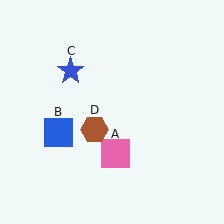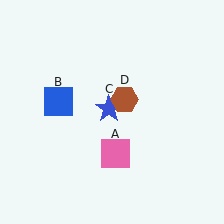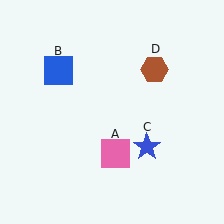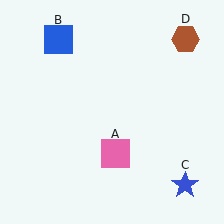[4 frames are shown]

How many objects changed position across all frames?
3 objects changed position: blue square (object B), blue star (object C), brown hexagon (object D).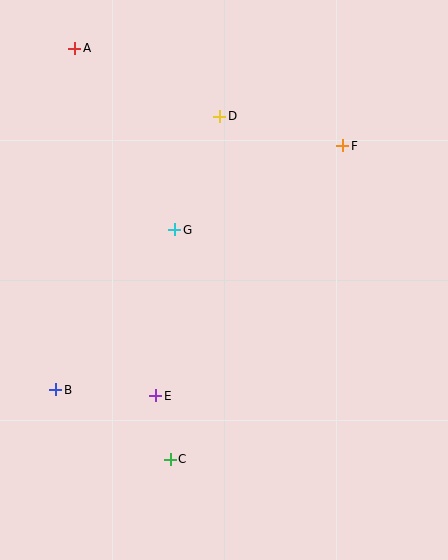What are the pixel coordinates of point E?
Point E is at (156, 396).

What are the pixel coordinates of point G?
Point G is at (175, 230).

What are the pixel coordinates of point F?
Point F is at (343, 146).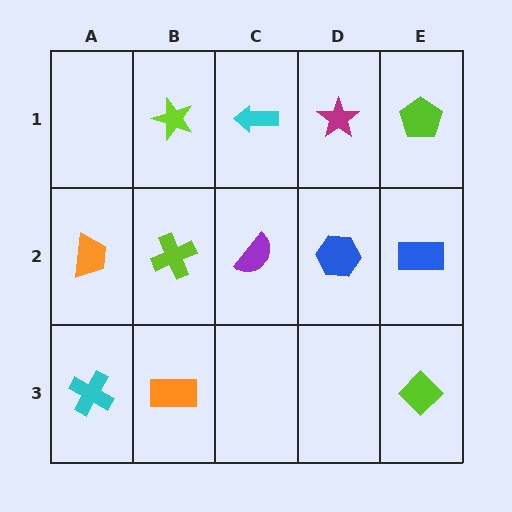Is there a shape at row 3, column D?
No, that cell is empty.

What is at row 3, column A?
A cyan cross.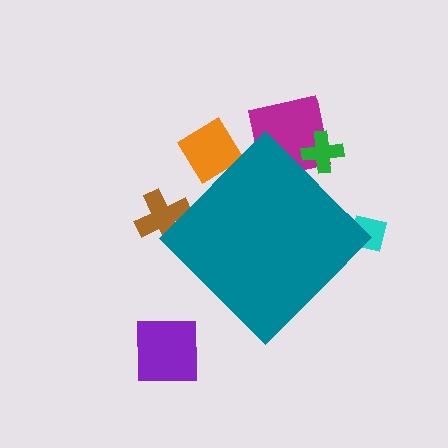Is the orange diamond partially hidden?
Yes, the orange diamond is partially hidden behind the teal diamond.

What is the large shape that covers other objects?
A teal diamond.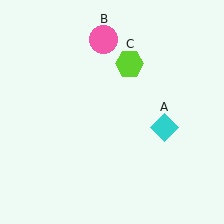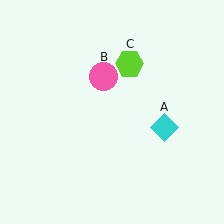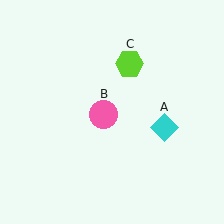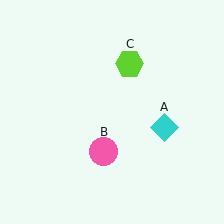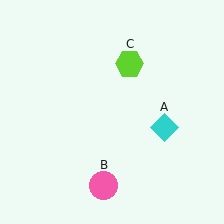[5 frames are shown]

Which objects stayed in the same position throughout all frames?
Cyan diamond (object A) and lime hexagon (object C) remained stationary.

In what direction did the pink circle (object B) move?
The pink circle (object B) moved down.